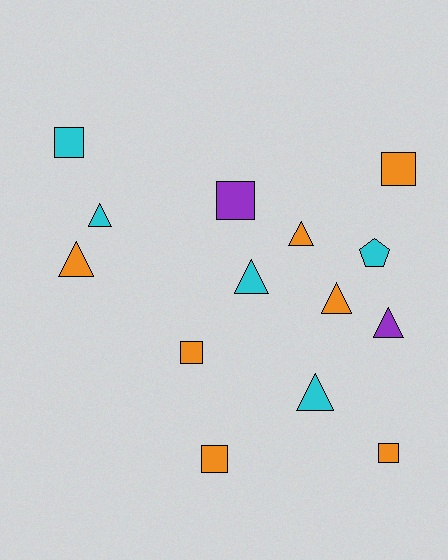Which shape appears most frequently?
Triangle, with 7 objects.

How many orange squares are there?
There are 4 orange squares.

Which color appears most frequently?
Orange, with 7 objects.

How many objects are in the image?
There are 14 objects.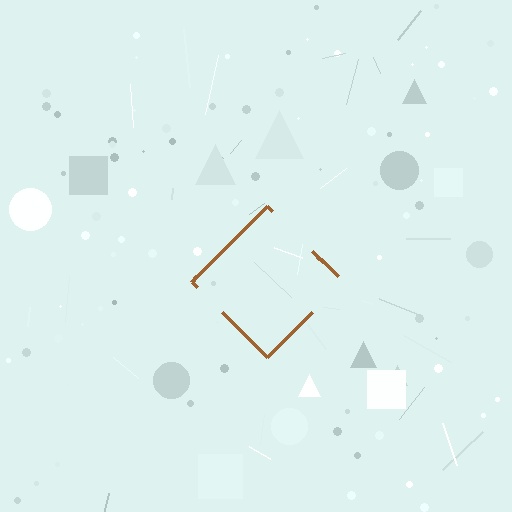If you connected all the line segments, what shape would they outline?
They would outline a diamond.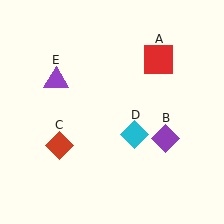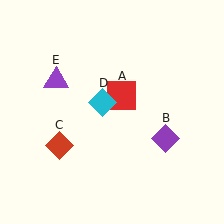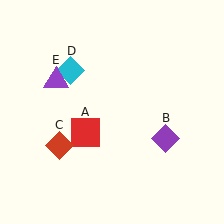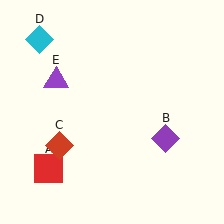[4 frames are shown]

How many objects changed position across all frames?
2 objects changed position: red square (object A), cyan diamond (object D).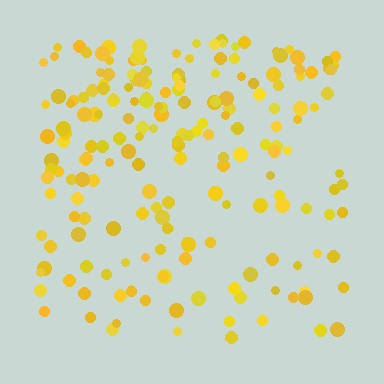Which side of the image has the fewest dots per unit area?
The bottom.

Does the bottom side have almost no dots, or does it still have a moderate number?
Still a moderate number, just noticeably fewer than the top.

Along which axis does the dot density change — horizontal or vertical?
Vertical.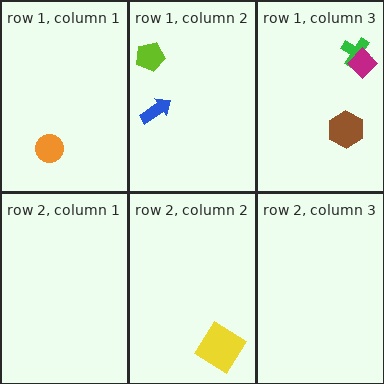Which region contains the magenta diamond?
The row 1, column 3 region.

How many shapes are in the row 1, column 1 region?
1.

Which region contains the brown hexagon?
The row 1, column 3 region.